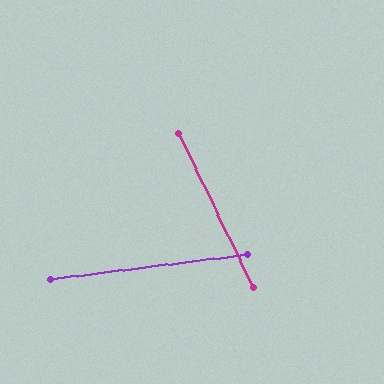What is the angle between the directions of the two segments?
Approximately 71 degrees.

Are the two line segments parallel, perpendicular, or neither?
Neither parallel nor perpendicular — they differ by about 71°.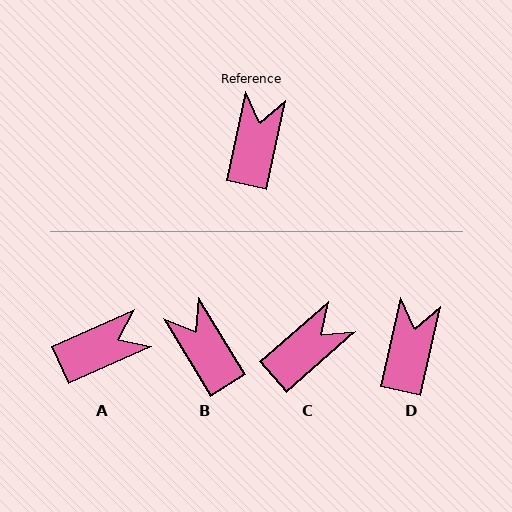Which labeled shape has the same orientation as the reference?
D.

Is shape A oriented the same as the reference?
No, it is off by about 53 degrees.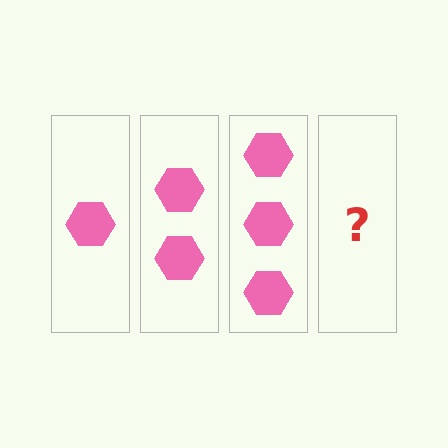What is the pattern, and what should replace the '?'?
The pattern is that each step adds one more hexagon. The '?' should be 4 hexagons.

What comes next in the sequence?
The next element should be 4 hexagons.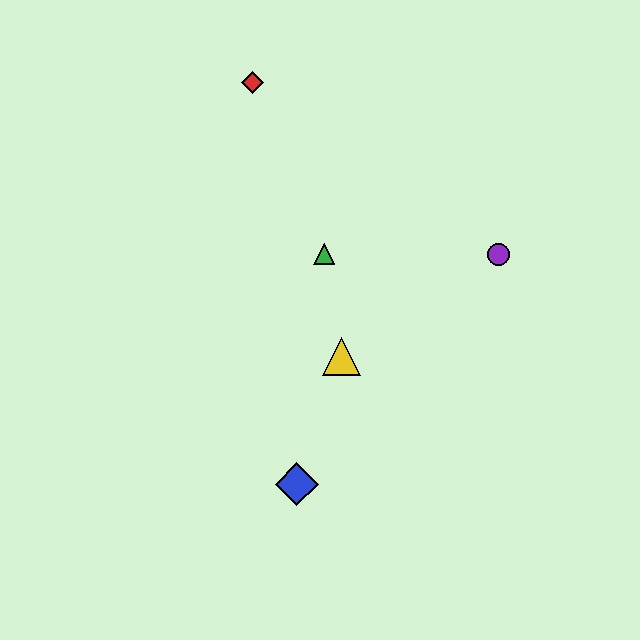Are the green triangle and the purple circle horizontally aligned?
Yes, both are at y≈254.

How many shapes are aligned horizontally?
2 shapes (the green triangle, the purple circle) are aligned horizontally.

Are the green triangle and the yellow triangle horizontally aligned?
No, the green triangle is at y≈254 and the yellow triangle is at y≈357.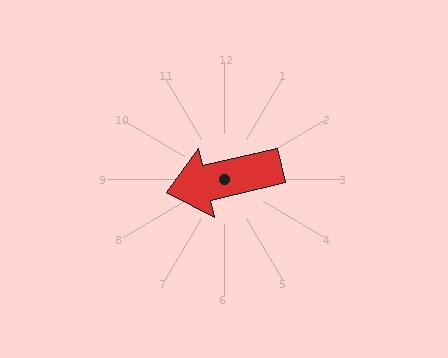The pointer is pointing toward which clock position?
Roughly 9 o'clock.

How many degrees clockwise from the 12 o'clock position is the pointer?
Approximately 257 degrees.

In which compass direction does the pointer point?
West.